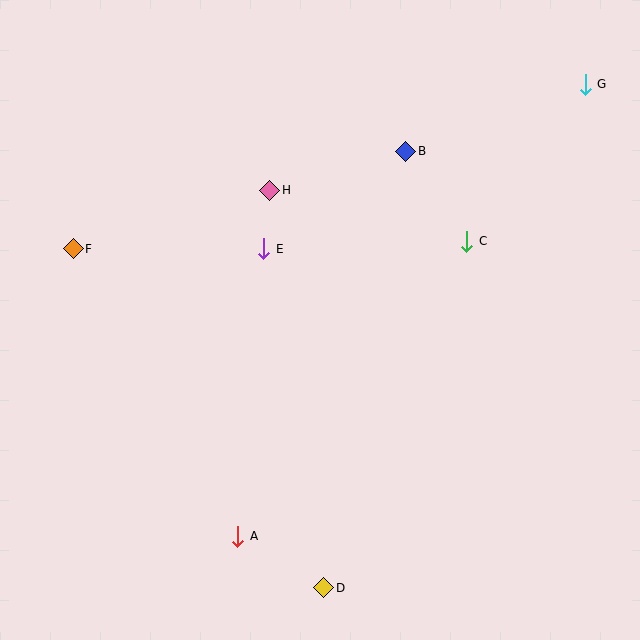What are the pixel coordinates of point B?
Point B is at (406, 151).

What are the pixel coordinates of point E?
Point E is at (264, 249).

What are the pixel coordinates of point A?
Point A is at (238, 536).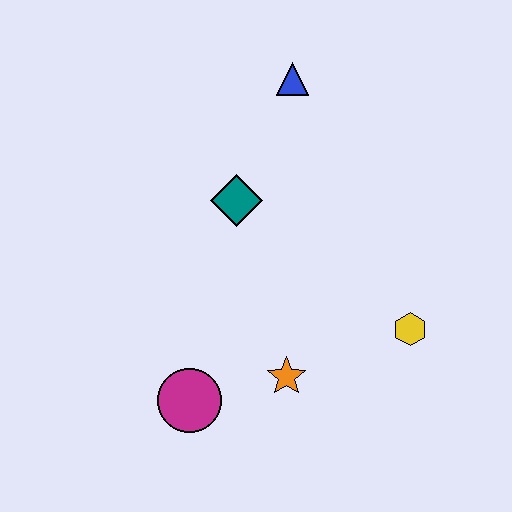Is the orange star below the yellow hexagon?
Yes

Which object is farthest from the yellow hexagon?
The blue triangle is farthest from the yellow hexagon.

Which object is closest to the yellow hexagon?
The orange star is closest to the yellow hexagon.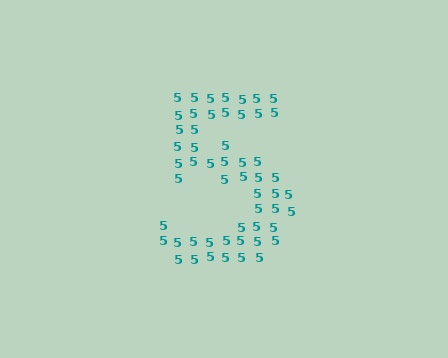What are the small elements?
The small elements are digit 5's.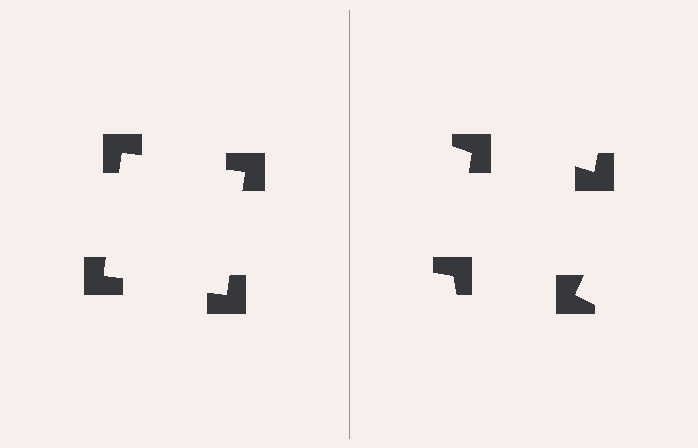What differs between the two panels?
The notched squares are positioned identically on both sides; only the wedge orientations differ. On the left they align to a square; on the right they are misaligned.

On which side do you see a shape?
An illusory square appears on the left side. On the right side the wedge cuts are rotated, so no coherent shape forms.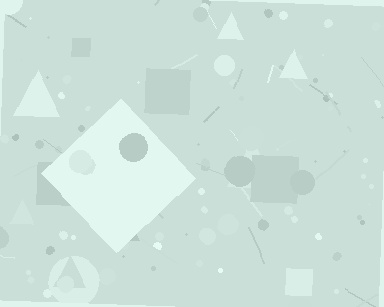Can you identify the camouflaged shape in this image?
The camouflaged shape is a diamond.